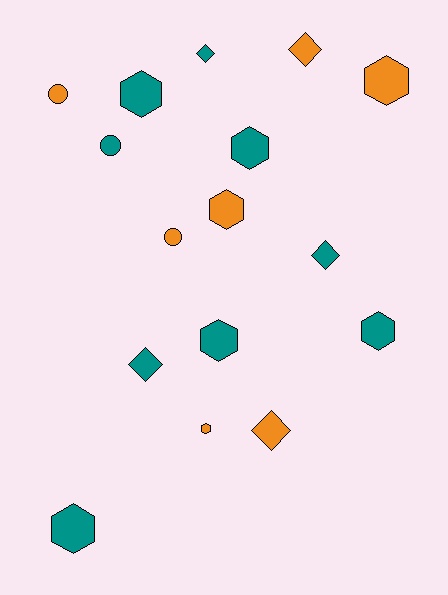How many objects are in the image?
There are 16 objects.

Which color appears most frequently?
Teal, with 9 objects.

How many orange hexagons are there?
There are 3 orange hexagons.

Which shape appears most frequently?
Hexagon, with 8 objects.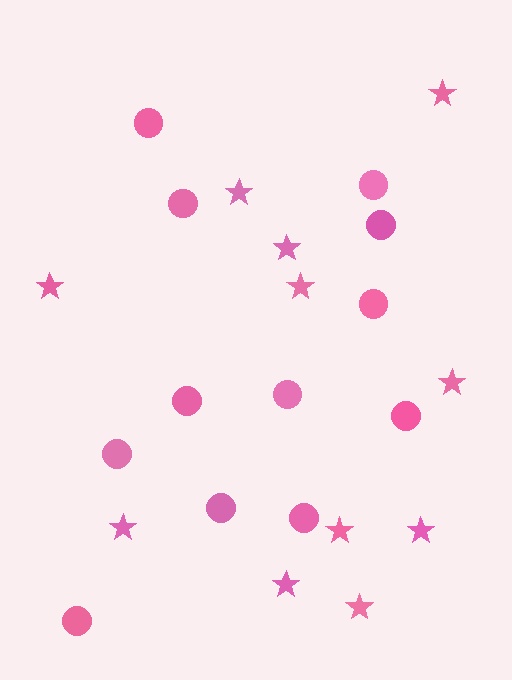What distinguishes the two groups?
There are 2 groups: one group of stars (11) and one group of circles (12).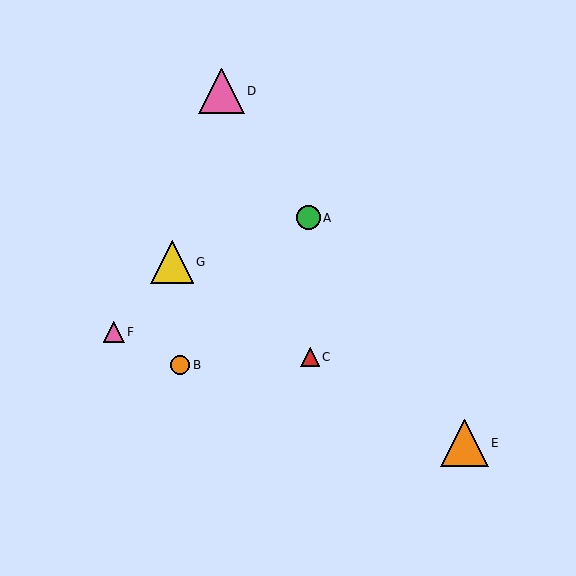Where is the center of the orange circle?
The center of the orange circle is at (180, 365).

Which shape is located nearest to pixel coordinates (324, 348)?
The red triangle (labeled C) at (310, 357) is nearest to that location.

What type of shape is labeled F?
Shape F is a pink triangle.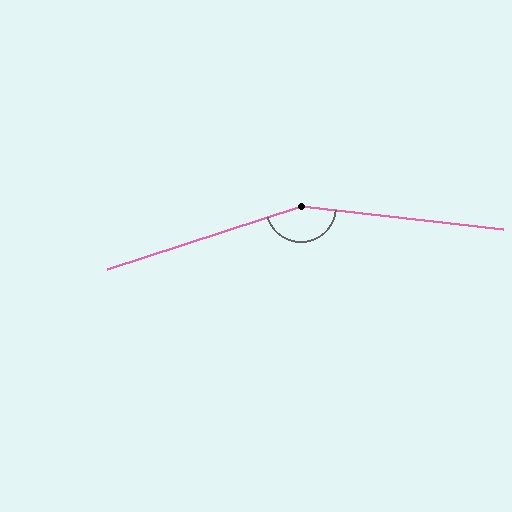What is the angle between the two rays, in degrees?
Approximately 156 degrees.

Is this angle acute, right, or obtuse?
It is obtuse.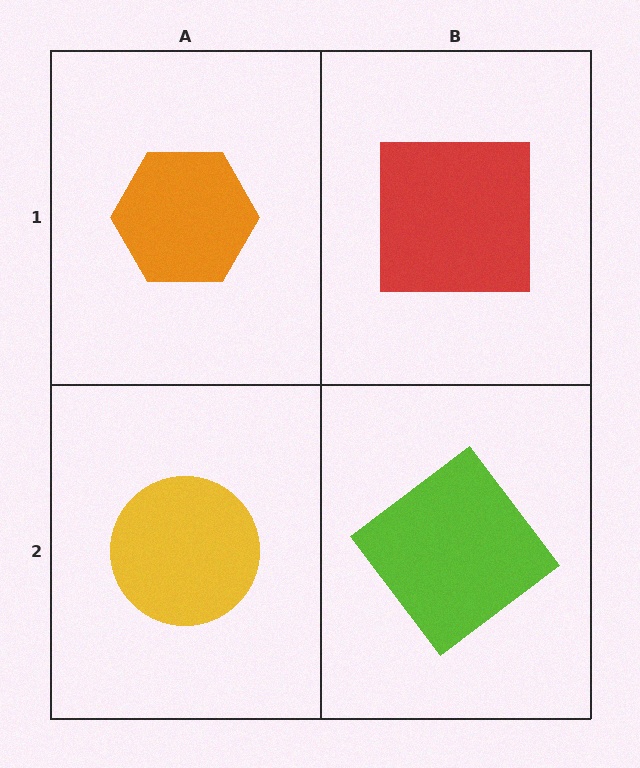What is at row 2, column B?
A lime diamond.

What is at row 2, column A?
A yellow circle.